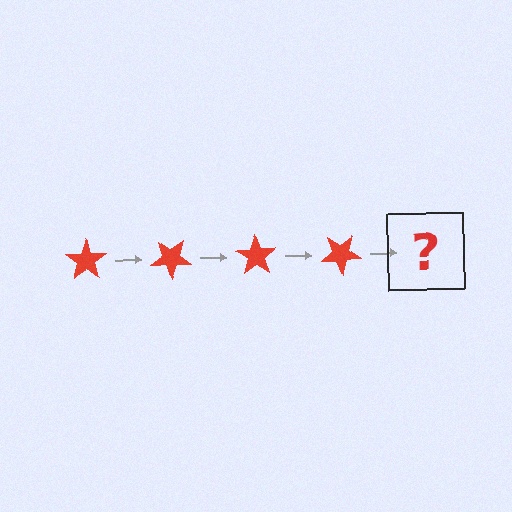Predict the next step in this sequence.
The next step is a red star rotated 140 degrees.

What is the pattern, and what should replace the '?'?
The pattern is that the star rotates 35 degrees each step. The '?' should be a red star rotated 140 degrees.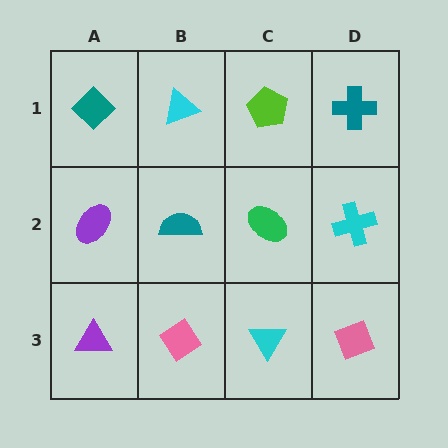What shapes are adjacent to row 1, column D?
A cyan cross (row 2, column D), a lime pentagon (row 1, column C).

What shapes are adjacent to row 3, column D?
A cyan cross (row 2, column D), a cyan triangle (row 3, column C).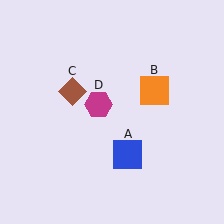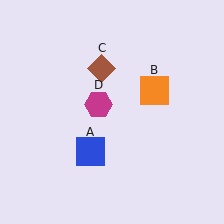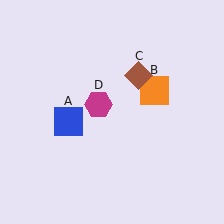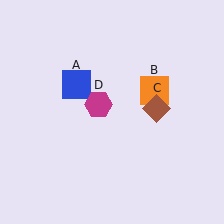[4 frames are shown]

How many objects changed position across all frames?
2 objects changed position: blue square (object A), brown diamond (object C).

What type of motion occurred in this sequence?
The blue square (object A), brown diamond (object C) rotated clockwise around the center of the scene.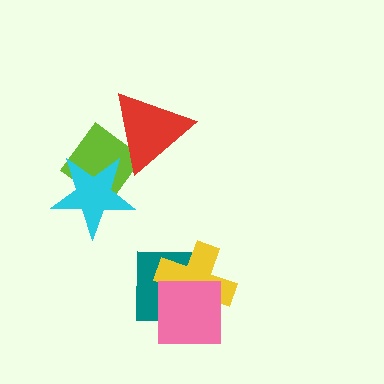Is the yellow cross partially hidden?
Yes, it is partially covered by another shape.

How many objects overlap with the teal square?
2 objects overlap with the teal square.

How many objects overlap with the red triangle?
1 object overlaps with the red triangle.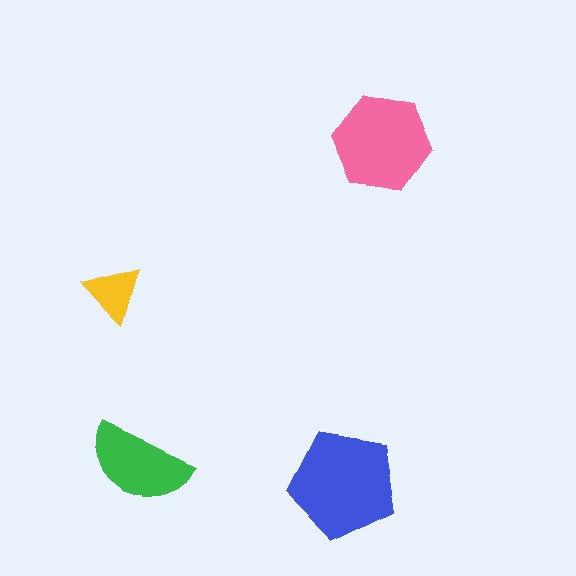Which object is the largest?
The blue pentagon.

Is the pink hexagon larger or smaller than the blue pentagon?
Smaller.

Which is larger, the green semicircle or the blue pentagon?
The blue pentagon.